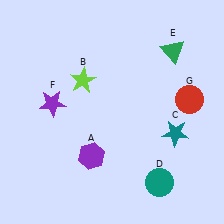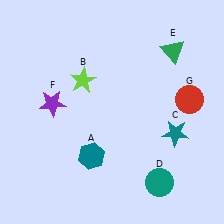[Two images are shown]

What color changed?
The hexagon (A) changed from purple in Image 1 to teal in Image 2.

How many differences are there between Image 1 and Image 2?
There is 1 difference between the two images.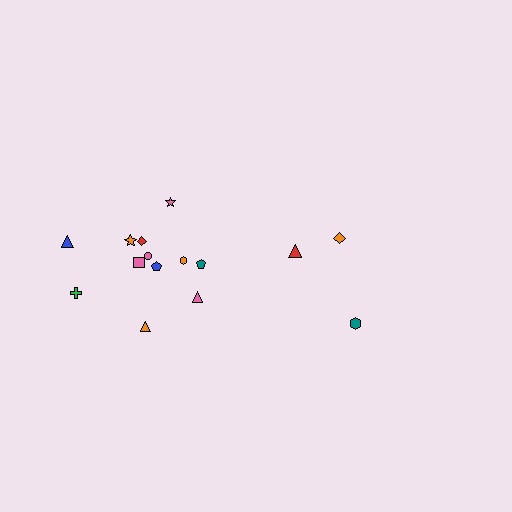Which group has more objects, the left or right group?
The left group.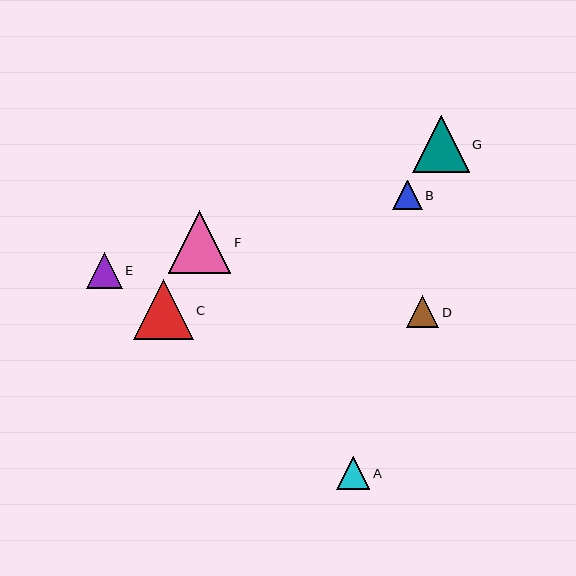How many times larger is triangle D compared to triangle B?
Triangle D is approximately 1.1 times the size of triangle B.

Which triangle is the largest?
Triangle F is the largest with a size of approximately 62 pixels.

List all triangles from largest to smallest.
From largest to smallest: F, C, G, E, A, D, B.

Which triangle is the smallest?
Triangle B is the smallest with a size of approximately 29 pixels.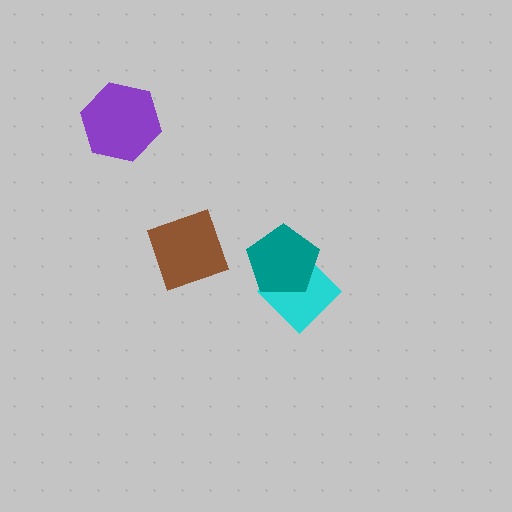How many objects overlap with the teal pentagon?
1 object overlaps with the teal pentagon.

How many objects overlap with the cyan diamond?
1 object overlaps with the cyan diamond.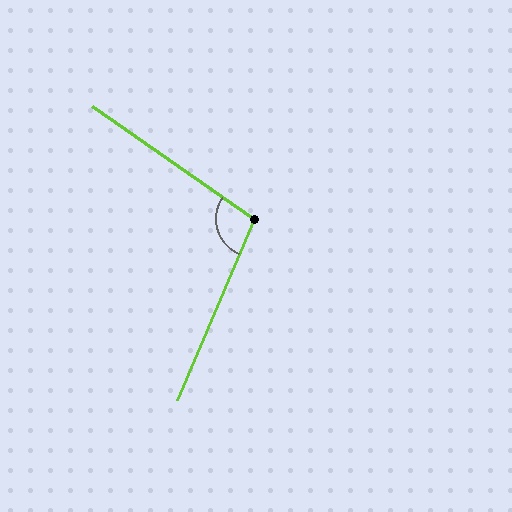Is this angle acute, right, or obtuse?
It is obtuse.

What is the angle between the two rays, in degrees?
Approximately 102 degrees.